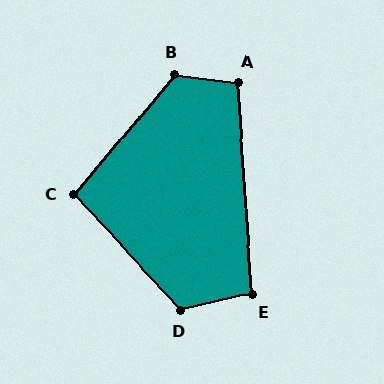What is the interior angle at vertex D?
Approximately 120 degrees (obtuse).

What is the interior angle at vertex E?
Approximately 99 degrees (obtuse).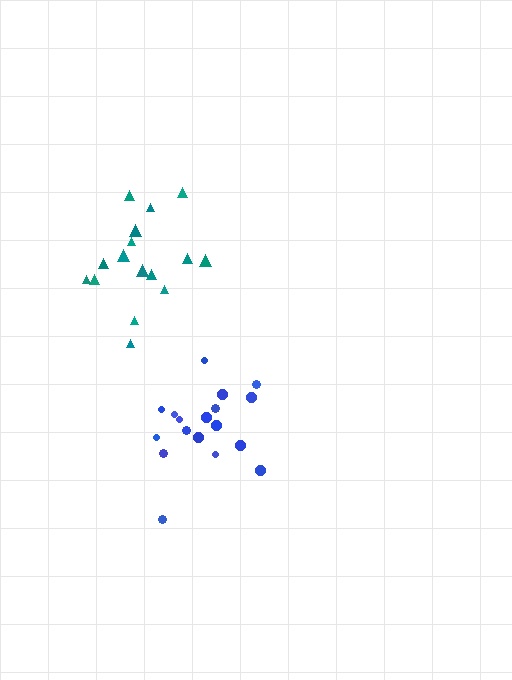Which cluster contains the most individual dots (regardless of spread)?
Blue (18).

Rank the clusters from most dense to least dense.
blue, teal.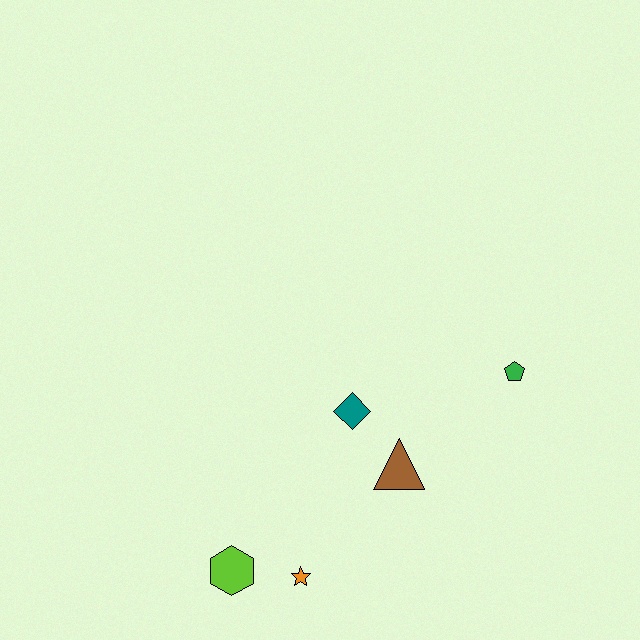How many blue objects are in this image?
There are no blue objects.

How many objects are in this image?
There are 5 objects.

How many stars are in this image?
There is 1 star.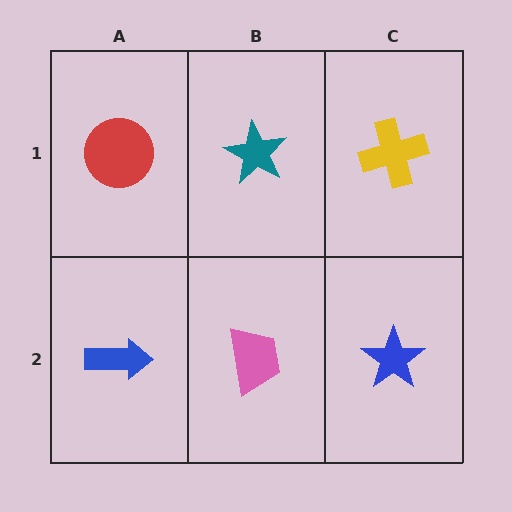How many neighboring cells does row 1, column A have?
2.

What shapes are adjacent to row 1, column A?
A blue arrow (row 2, column A), a teal star (row 1, column B).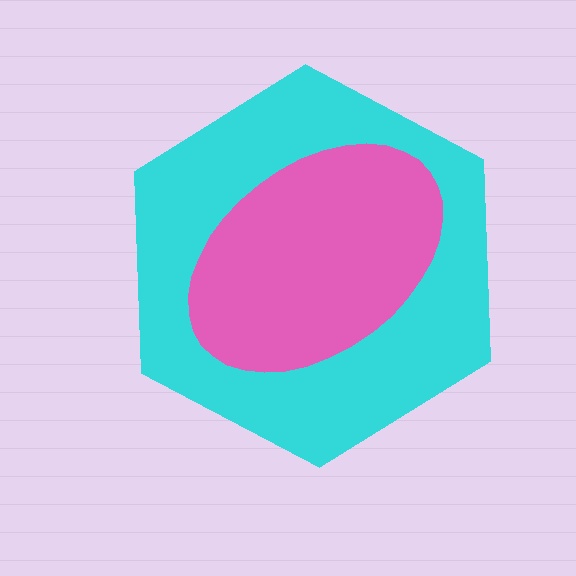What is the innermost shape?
The pink ellipse.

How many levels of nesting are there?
2.